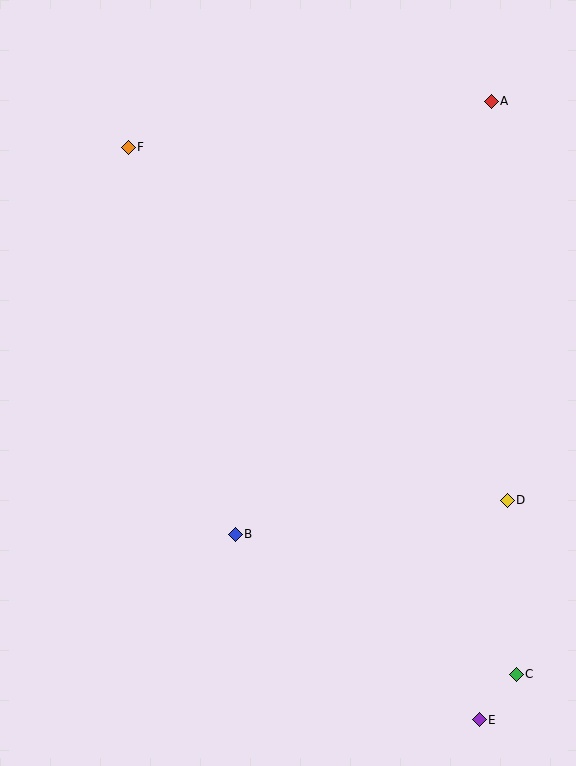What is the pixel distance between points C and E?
The distance between C and E is 59 pixels.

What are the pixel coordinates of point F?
Point F is at (128, 147).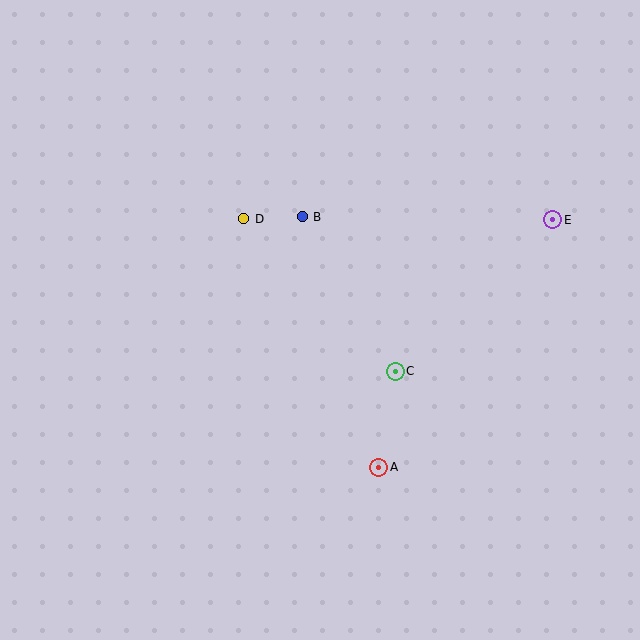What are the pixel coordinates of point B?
Point B is at (302, 217).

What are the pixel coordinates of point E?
Point E is at (553, 220).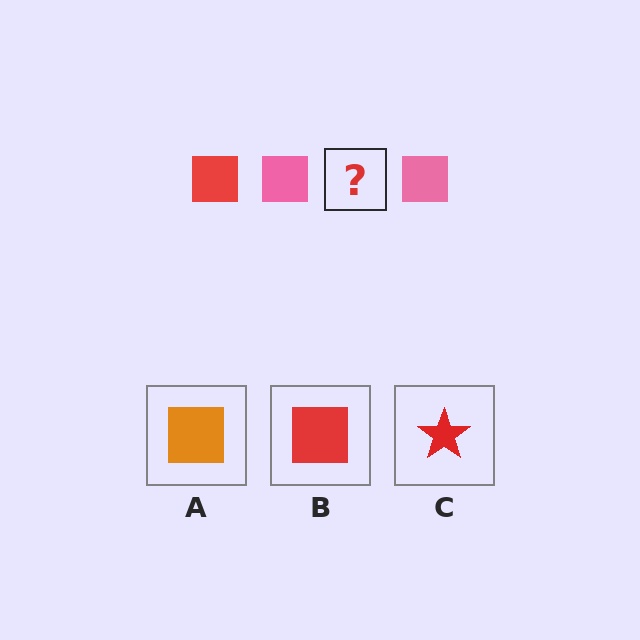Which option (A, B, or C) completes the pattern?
B.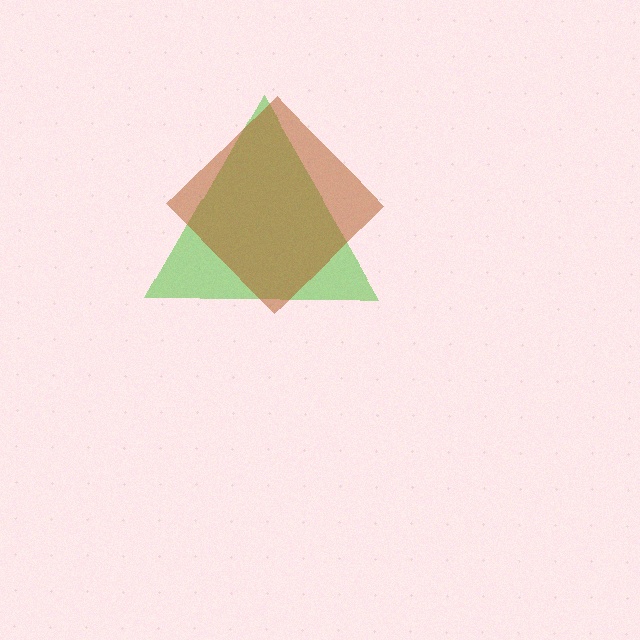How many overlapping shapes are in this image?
There are 2 overlapping shapes in the image.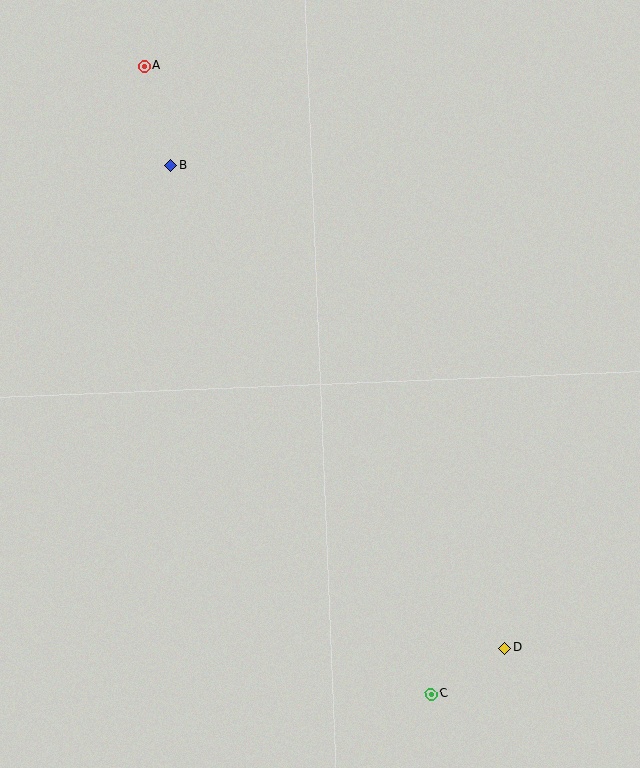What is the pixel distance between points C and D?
The distance between C and D is 86 pixels.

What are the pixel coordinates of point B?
Point B is at (171, 165).